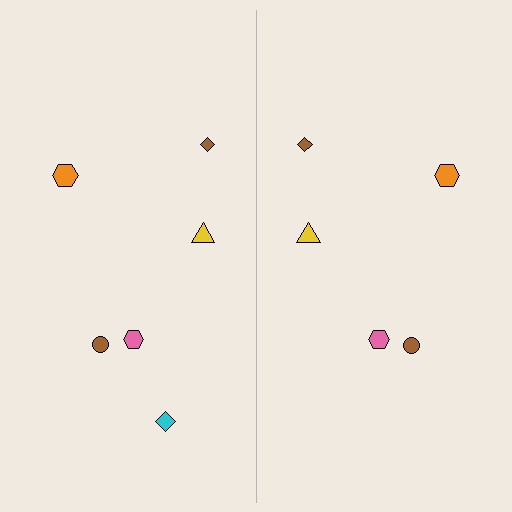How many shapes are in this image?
There are 11 shapes in this image.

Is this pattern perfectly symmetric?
No, the pattern is not perfectly symmetric. A cyan diamond is missing from the right side.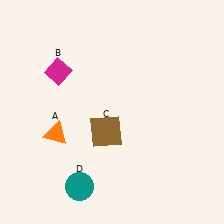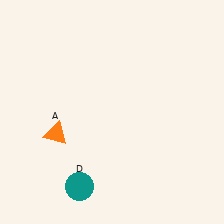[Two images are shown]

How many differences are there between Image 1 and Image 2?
There are 2 differences between the two images.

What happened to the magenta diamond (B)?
The magenta diamond (B) was removed in Image 2. It was in the top-left area of Image 1.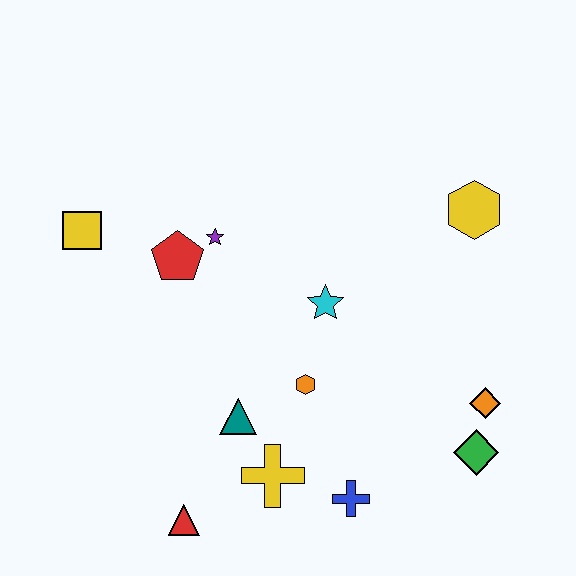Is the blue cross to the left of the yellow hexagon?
Yes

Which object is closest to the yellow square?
The red pentagon is closest to the yellow square.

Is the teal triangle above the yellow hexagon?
No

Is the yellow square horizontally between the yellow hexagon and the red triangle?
No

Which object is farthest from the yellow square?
The green diamond is farthest from the yellow square.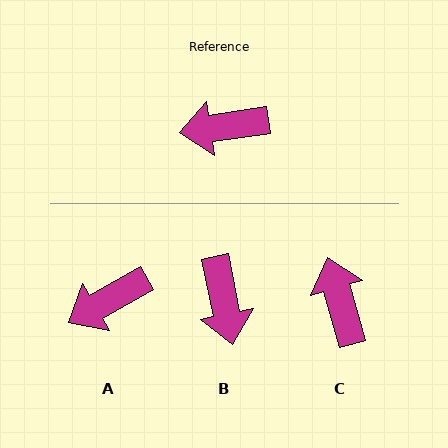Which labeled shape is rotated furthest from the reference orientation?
B, about 93 degrees away.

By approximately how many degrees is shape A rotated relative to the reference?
Approximately 22 degrees counter-clockwise.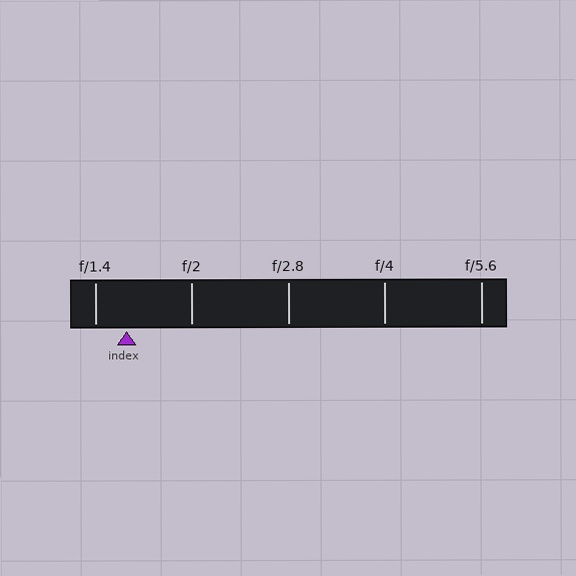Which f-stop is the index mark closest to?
The index mark is closest to f/1.4.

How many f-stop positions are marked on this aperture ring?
There are 5 f-stop positions marked.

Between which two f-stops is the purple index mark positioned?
The index mark is between f/1.4 and f/2.